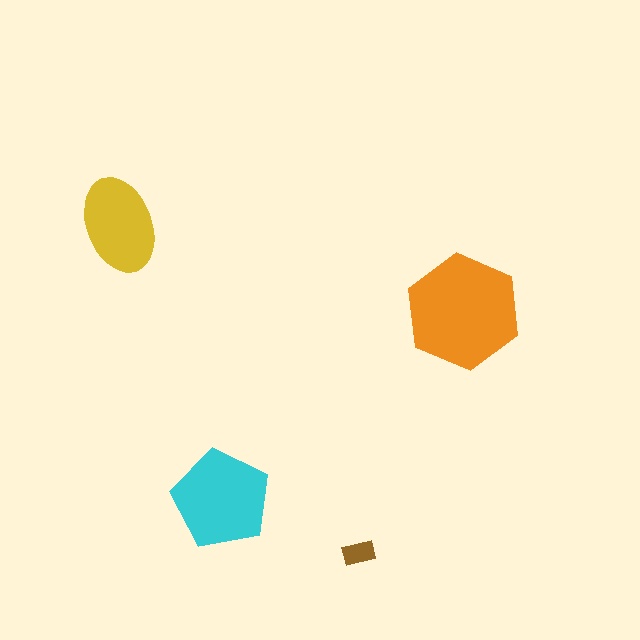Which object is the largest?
The orange hexagon.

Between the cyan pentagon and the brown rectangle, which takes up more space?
The cyan pentagon.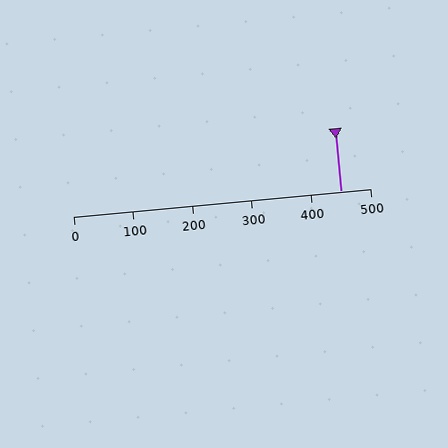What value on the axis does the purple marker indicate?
The marker indicates approximately 450.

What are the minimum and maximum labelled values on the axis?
The axis runs from 0 to 500.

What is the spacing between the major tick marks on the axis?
The major ticks are spaced 100 apart.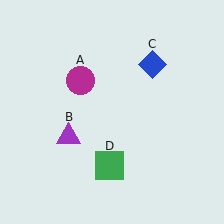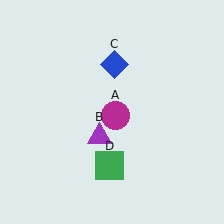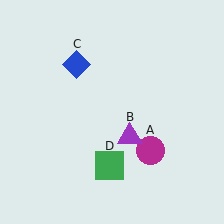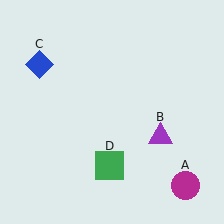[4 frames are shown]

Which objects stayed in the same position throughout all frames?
Green square (object D) remained stationary.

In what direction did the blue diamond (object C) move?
The blue diamond (object C) moved left.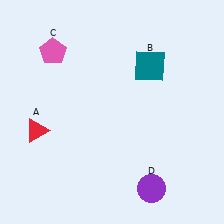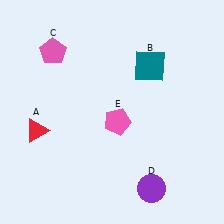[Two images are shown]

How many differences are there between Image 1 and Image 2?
There is 1 difference between the two images.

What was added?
A pink pentagon (E) was added in Image 2.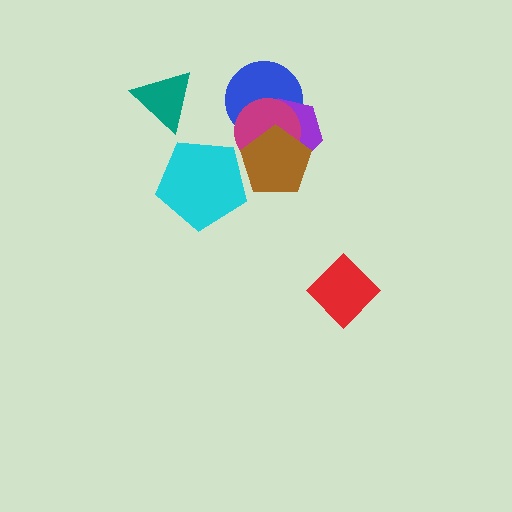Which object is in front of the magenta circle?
The brown pentagon is in front of the magenta circle.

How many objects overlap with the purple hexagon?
3 objects overlap with the purple hexagon.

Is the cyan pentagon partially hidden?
Yes, it is partially covered by another shape.